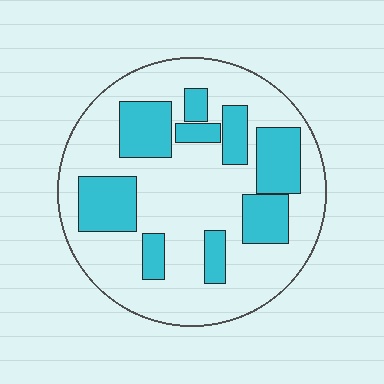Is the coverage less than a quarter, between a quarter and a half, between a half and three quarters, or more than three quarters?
Between a quarter and a half.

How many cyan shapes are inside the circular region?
9.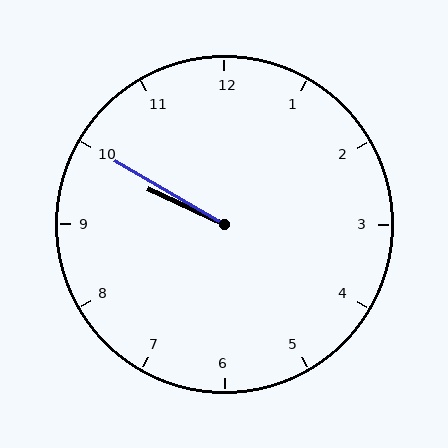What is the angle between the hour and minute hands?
Approximately 5 degrees.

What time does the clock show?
9:50.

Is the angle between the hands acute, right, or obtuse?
It is acute.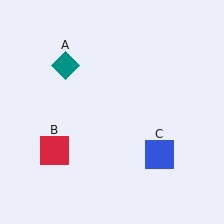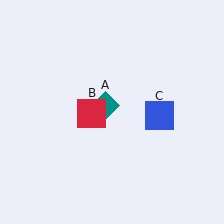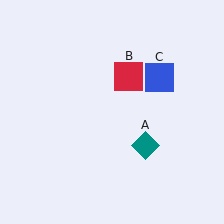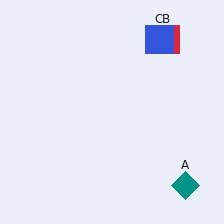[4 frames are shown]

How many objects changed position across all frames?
3 objects changed position: teal diamond (object A), red square (object B), blue square (object C).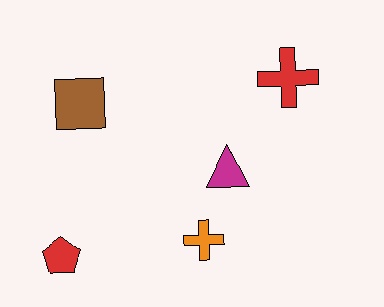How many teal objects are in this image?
There are no teal objects.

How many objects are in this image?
There are 5 objects.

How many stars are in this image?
There are no stars.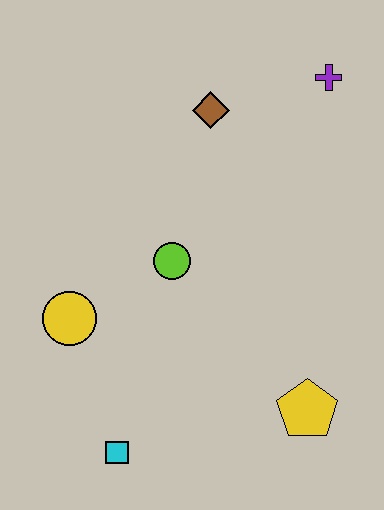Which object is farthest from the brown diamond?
The cyan square is farthest from the brown diamond.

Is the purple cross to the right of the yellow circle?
Yes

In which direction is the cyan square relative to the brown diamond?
The cyan square is below the brown diamond.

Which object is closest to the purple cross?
The brown diamond is closest to the purple cross.